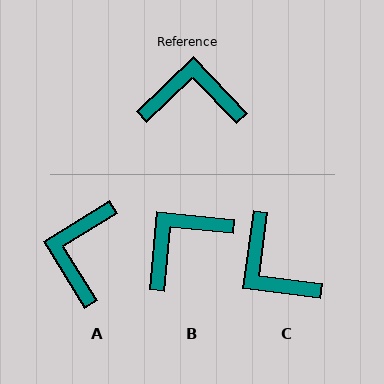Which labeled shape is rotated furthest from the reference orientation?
C, about 128 degrees away.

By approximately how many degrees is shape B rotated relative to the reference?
Approximately 41 degrees counter-clockwise.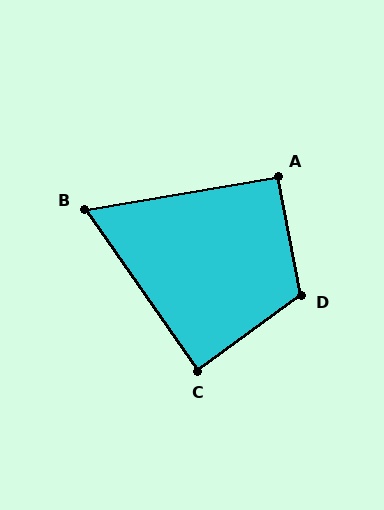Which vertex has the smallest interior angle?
B, at approximately 65 degrees.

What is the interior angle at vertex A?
Approximately 91 degrees (approximately right).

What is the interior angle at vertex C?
Approximately 89 degrees (approximately right).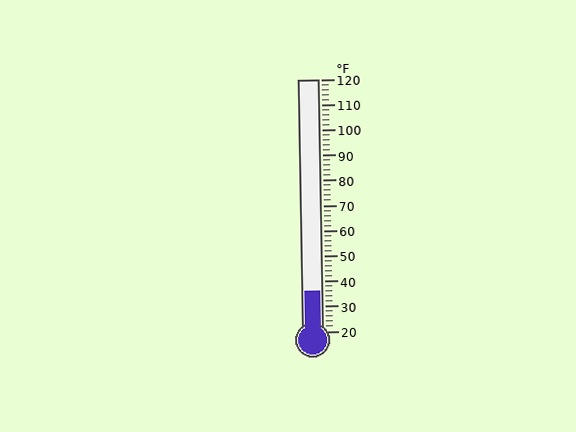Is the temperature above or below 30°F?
The temperature is above 30°F.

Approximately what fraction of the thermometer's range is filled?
The thermometer is filled to approximately 15% of its range.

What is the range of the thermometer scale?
The thermometer scale ranges from 20°F to 120°F.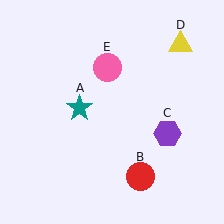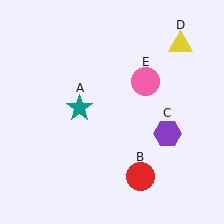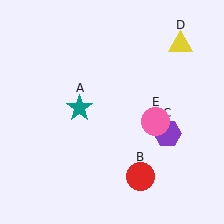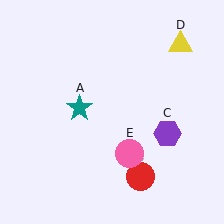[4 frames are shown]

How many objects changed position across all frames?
1 object changed position: pink circle (object E).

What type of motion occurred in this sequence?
The pink circle (object E) rotated clockwise around the center of the scene.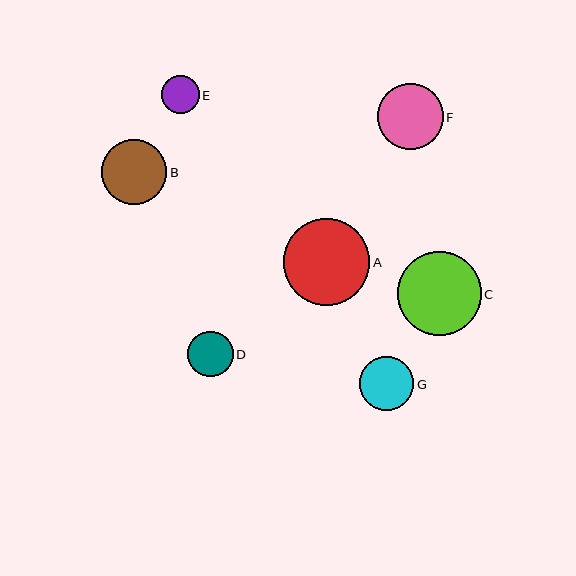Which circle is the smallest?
Circle E is the smallest with a size of approximately 38 pixels.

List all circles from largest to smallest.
From largest to smallest: A, C, F, B, G, D, E.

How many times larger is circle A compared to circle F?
Circle A is approximately 1.3 times the size of circle F.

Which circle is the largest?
Circle A is the largest with a size of approximately 86 pixels.